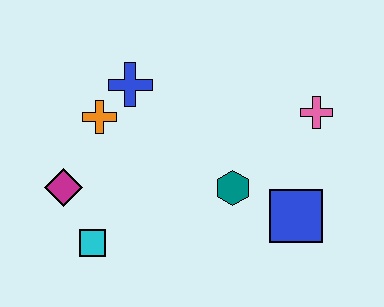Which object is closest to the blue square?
The teal hexagon is closest to the blue square.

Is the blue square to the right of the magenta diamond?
Yes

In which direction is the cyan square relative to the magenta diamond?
The cyan square is below the magenta diamond.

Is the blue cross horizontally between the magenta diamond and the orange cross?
No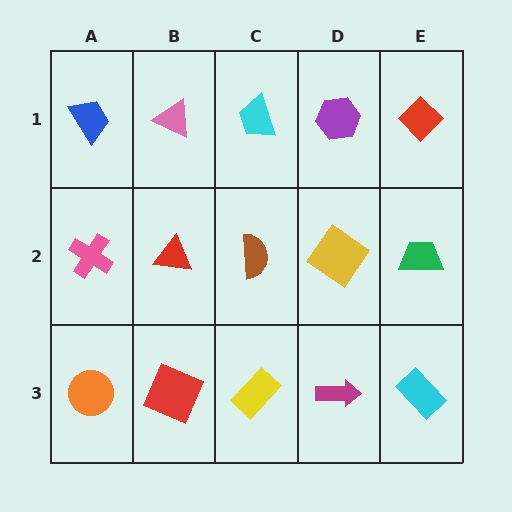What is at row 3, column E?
A cyan rectangle.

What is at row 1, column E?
A red diamond.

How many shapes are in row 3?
5 shapes.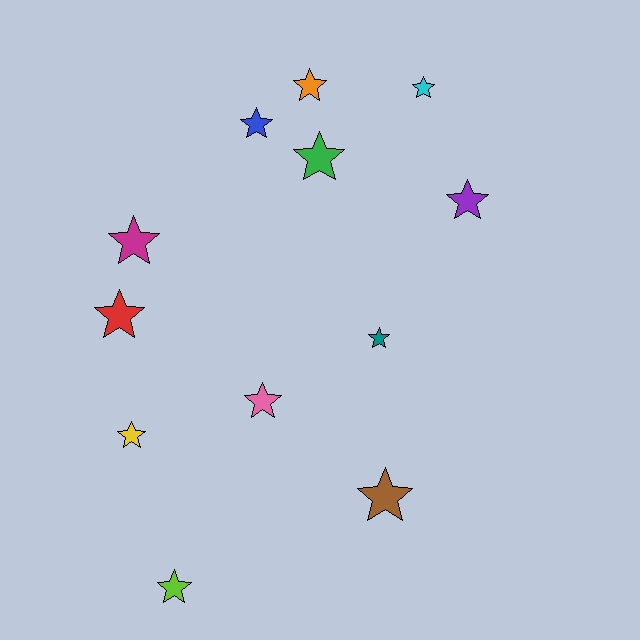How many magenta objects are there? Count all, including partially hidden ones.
There is 1 magenta object.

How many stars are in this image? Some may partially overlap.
There are 12 stars.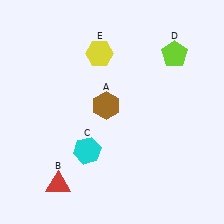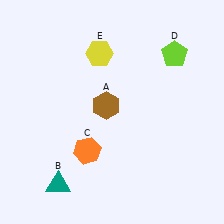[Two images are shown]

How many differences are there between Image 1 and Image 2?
There are 2 differences between the two images.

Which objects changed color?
B changed from red to teal. C changed from cyan to orange.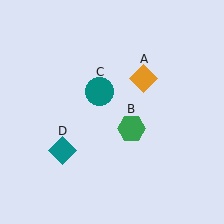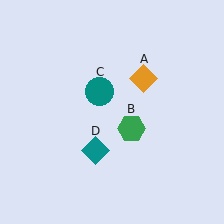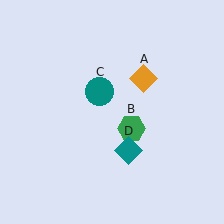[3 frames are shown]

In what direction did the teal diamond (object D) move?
The teal diamond (object D) moved right.